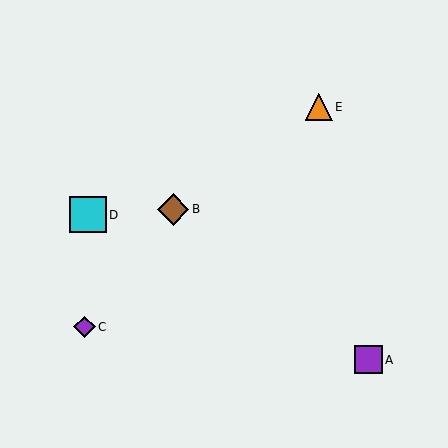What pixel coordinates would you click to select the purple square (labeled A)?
Click at (368, 360) to select the purple square A.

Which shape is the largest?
The cyan square (labeled D) is the largest.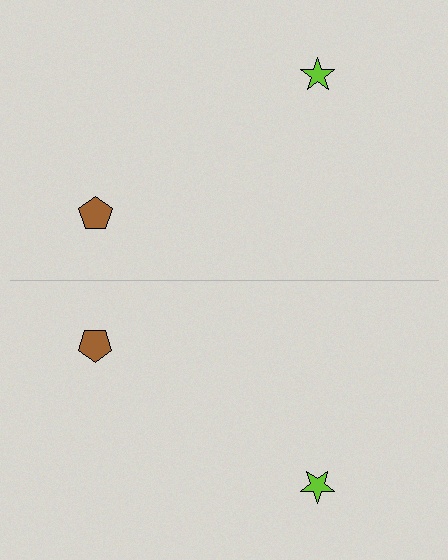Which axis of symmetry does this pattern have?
The pattern has a horizontal axis of symmetry running through the center of the image.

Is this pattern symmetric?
Yes, this pattern has bilateral (reflection) symmetry.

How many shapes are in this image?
There are 4 shapes in this image.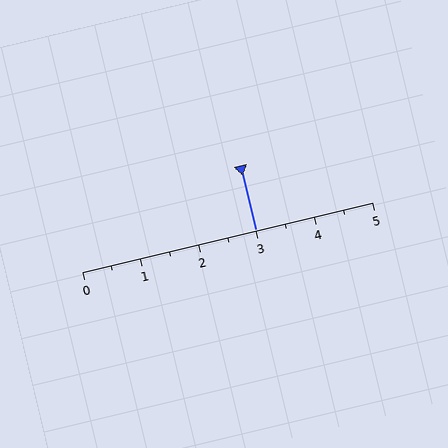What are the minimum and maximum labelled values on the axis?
The axis runs from 0 to 5.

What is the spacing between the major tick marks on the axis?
The major ticks are spaced 1 apart.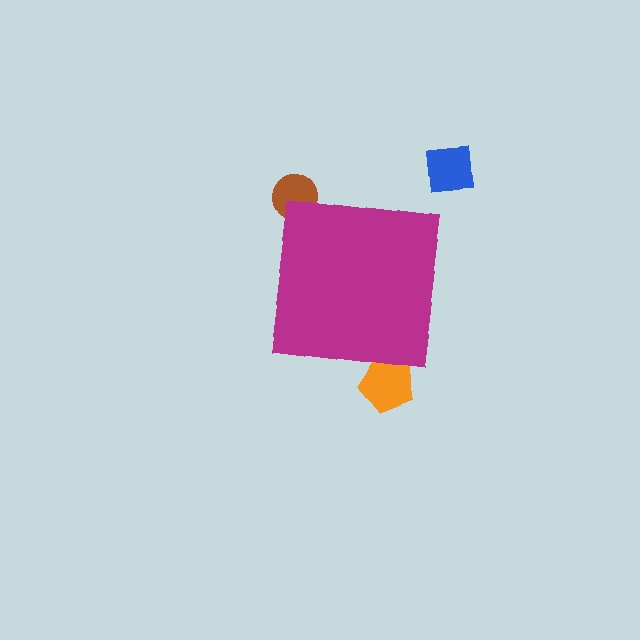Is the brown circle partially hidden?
Yes, the brown circle is partially hidden behind the magenta square.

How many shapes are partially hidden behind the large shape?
2 shapes are partially hidden.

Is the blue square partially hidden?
No, the blue square is fully visible.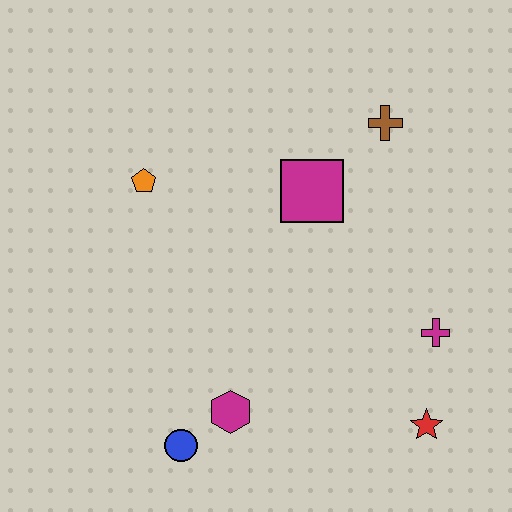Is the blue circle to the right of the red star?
No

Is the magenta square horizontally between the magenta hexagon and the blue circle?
No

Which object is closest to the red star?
The magenta cross is closest to the red star.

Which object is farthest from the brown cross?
The blue circle is farthest from the brown cross.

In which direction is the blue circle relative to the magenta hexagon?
The blue circle is to the left of the magenta hexagon.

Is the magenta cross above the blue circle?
Yes